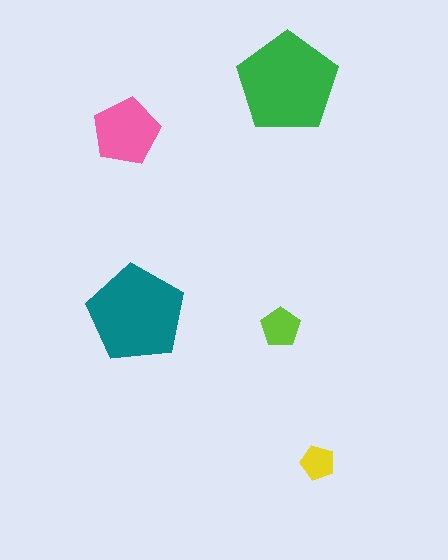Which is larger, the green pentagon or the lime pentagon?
The green one.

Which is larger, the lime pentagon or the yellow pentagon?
The lime one.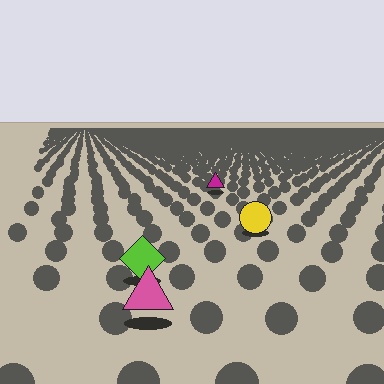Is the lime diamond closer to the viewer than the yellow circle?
Yes. The lime diamond is closer — you can tell from the texture gradient: the ground texture is coarser near it.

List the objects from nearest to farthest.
From nearest to farthest: the pink triangle, the lime diamond, the yellow circle, the magenta triangle.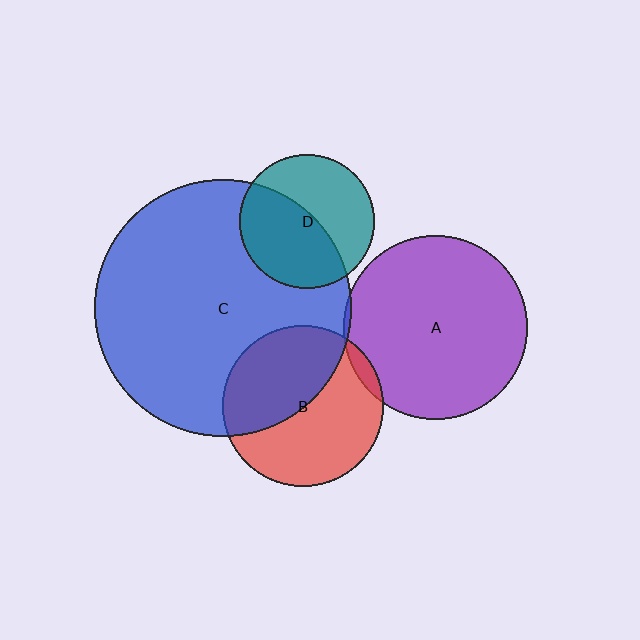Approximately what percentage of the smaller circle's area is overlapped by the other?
Approximately 5%.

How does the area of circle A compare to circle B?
Approximately 1.3 times.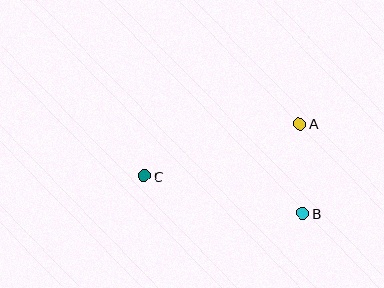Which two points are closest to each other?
Points A and B are closest to each other.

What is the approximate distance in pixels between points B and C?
The distance between B and C is approximately 163 pixels.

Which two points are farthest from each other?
Points A and C are farthest from each other.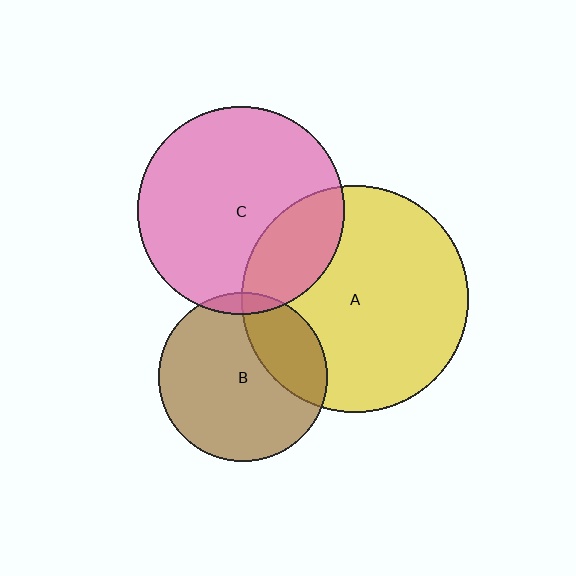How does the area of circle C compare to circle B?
Approximately 1.5 times.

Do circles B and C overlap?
Yes.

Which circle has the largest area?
Circle A (yellow).